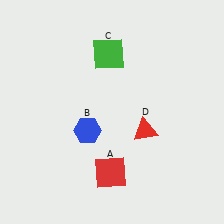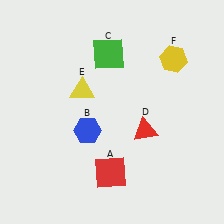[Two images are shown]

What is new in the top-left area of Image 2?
A yellow triangle (E) was added in the top-left area of Image 2.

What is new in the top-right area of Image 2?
A yellow hexagon (F) was added in the top-right area of Image 2.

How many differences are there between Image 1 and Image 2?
There are 2 differences between the two images.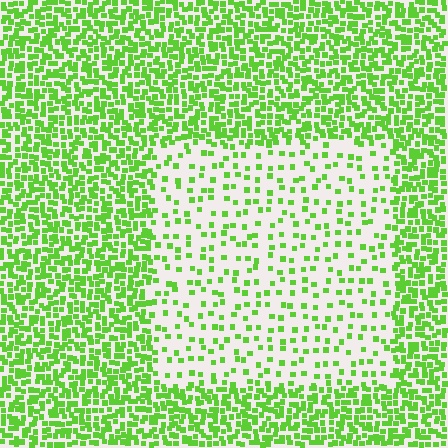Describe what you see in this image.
The image contains small lime elements arranged at two different densities. A rectangle-shaped region is visible where the elements are less densely packed than the surrounding area.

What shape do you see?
I see a rectangle.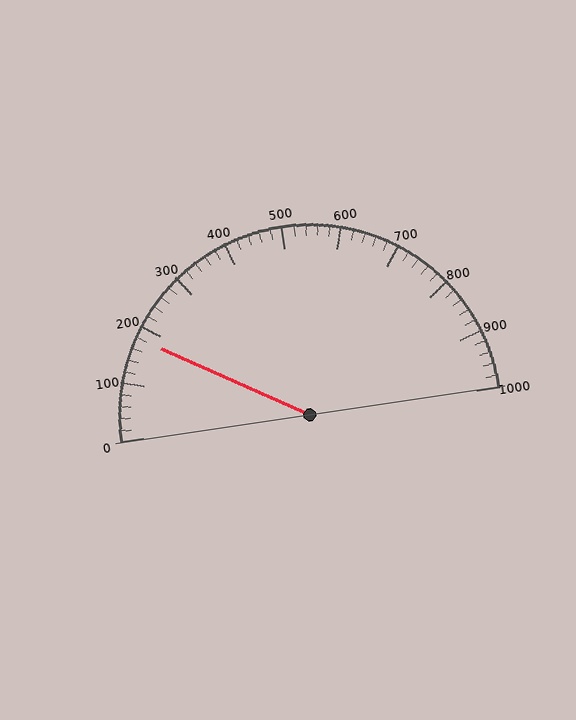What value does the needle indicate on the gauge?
The needle indicates approximately 180.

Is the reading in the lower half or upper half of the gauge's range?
The reading is in the lower half of the range (0 to 1000).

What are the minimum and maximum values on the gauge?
The gauge ranges from 0 to 1000.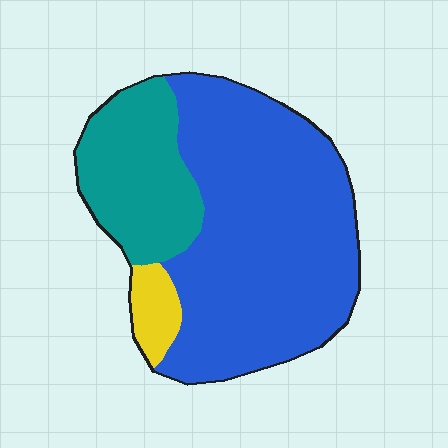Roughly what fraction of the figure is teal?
Teal covers 25% of the figure.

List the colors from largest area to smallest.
From largest to smallest: blue, teal, yellow.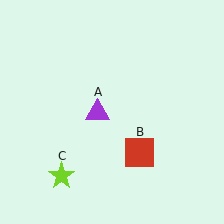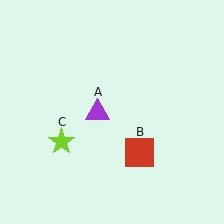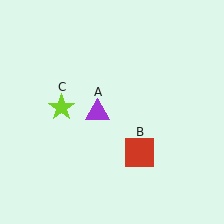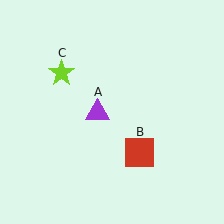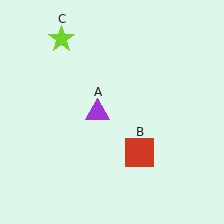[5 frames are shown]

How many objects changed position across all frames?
1 object changed position: lime star (object C).